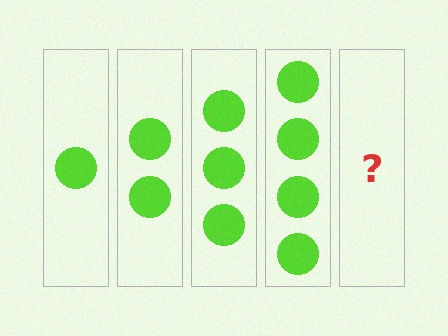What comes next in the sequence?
The next element should be 5 circles.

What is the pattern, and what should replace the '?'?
The pattern is that each step adds one more circle. The '?' should be 5 circles.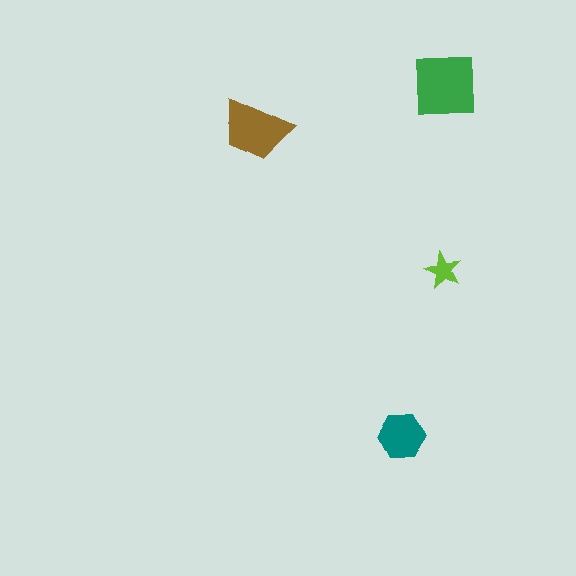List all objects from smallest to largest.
The lime star, the teal hexagon, the brown trapezoid, the green square.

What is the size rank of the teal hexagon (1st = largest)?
3rd.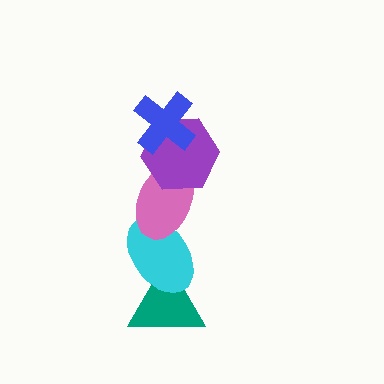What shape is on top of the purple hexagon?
The blue cross is on top of the purple hexagon.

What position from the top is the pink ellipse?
The pink ellipse is 3rd from the top.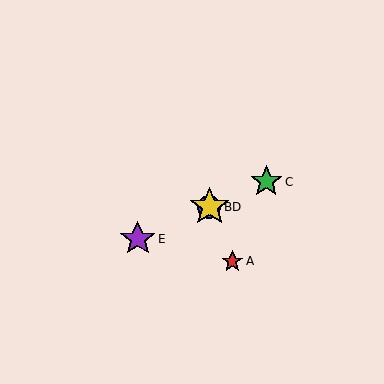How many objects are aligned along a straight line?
4 objects (B, C, D, E) are aligned along a straight line.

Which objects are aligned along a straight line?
Objects B, C, D, E are aligned along a straight line.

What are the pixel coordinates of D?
Object D is at (210, 207).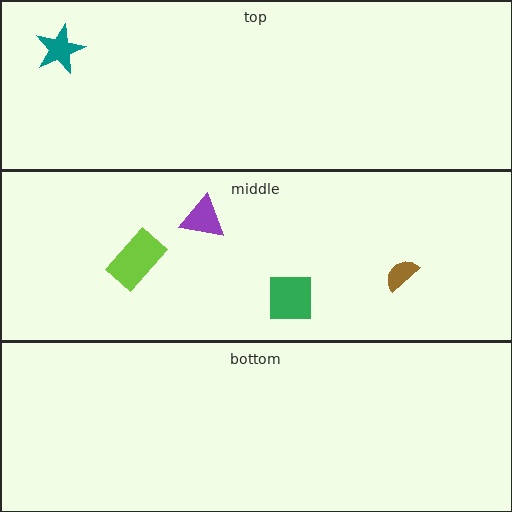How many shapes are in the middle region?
4.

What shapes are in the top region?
The teal star.